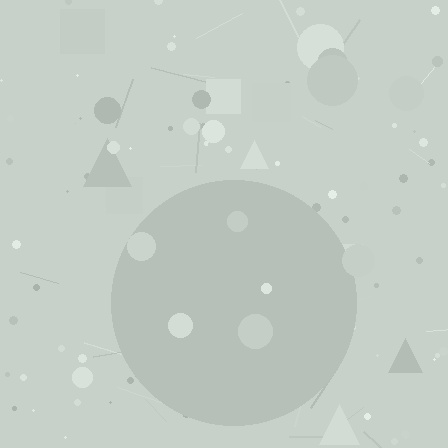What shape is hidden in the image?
A circle is hidden in the image.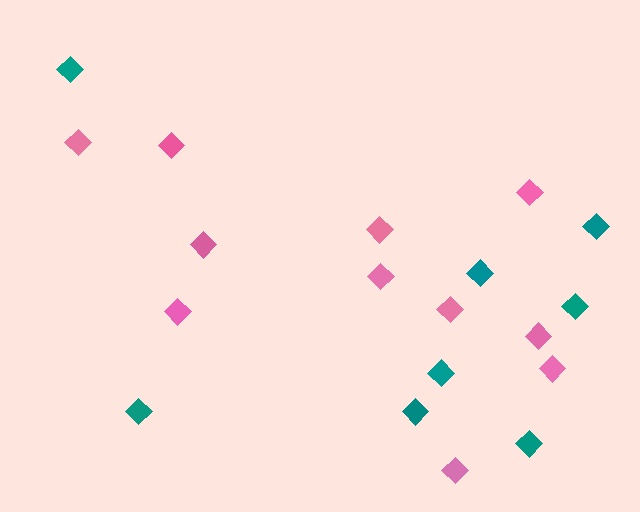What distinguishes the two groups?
There are 2 groups: one group of teal diamonds (8) and one group of pink diamonds (11).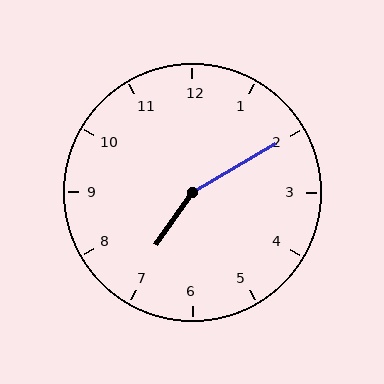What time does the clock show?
7:10.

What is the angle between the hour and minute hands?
Approximately 155 degrees.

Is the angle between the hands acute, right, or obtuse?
It is obtuse.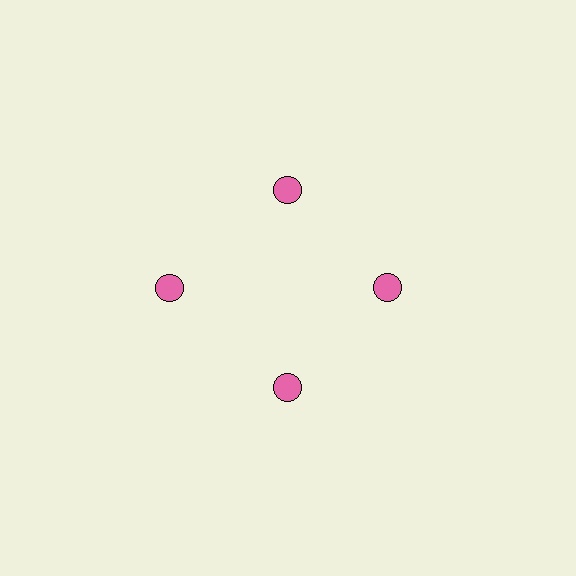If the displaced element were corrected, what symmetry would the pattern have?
It would have 4-fold rotational symmetry — the pattern would map onto itself every 90 degrees.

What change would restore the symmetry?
The symmetry would be restored by moving it inward, back onto the ring so that all 4 circles sit at equal angles and equal distance from the center.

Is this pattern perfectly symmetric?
No. The 4 pink circles are arranged in a ring, but one element near the 9 o'clock position is pushed outward from the center, breaking the 4-fold rotational symmetry.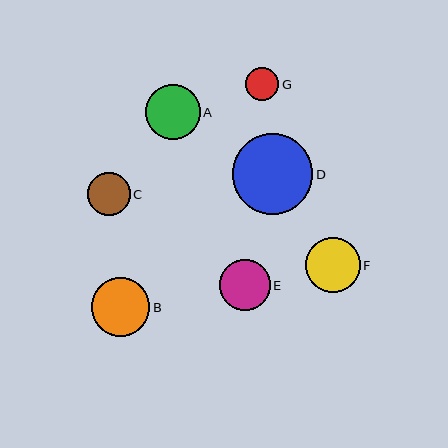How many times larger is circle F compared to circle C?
Circle F is approximately 1.3 times the size of circle C.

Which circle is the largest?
Circle D is the largest with a size of approximately 81 pixels.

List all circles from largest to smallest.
From largest to smallest: D, B, A, F, E, C, G.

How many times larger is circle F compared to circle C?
Circle F is approximately 1.3 times the size of circle C.